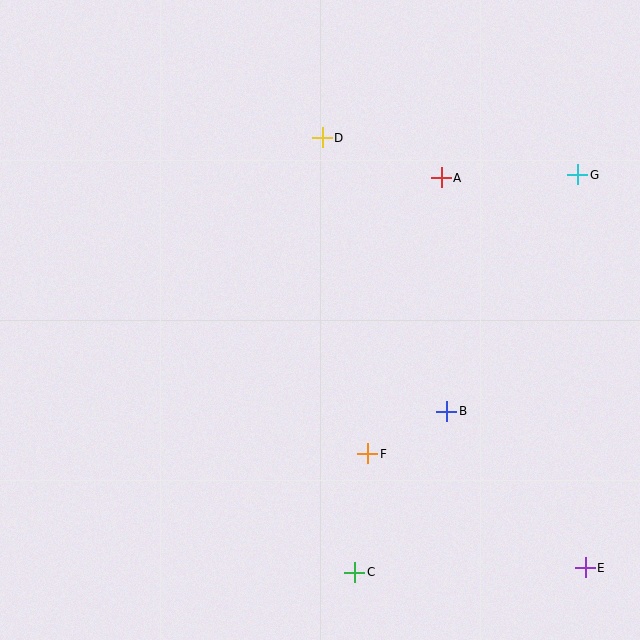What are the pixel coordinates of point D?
Point D is at (322, 138).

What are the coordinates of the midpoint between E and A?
The midpoint between E and A is at (513, 373).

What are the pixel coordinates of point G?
Point G is at (578, 175).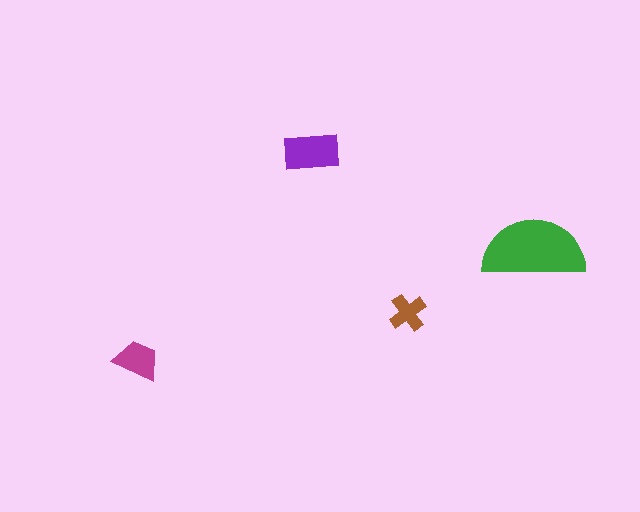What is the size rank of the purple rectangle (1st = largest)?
2nd.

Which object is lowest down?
The magenta trapezoid is bottommost.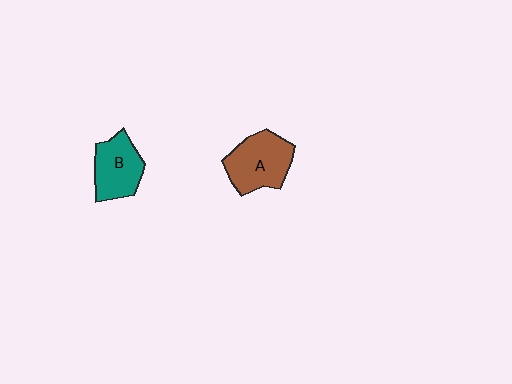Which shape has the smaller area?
Shape B (teal).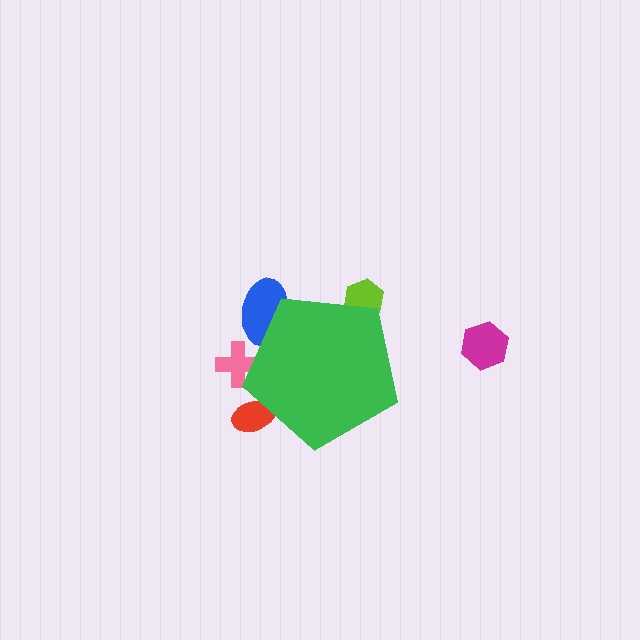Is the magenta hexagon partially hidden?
No, the magenta hexagon is fully visible.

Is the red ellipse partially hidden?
Yes, the red ellipse is partially hidden behind the green pentagon.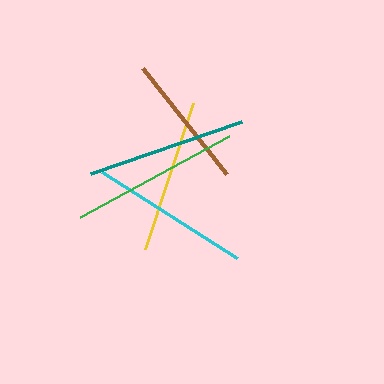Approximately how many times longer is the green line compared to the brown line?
The green line is approximately 1.3 times the length of the brown line.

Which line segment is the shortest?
The brown line is the shortest at approximately 135 pixels.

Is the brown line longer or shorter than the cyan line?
The cyan line is longer than the brown line.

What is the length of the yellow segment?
The yellow segment is approximately 154 pixels long.